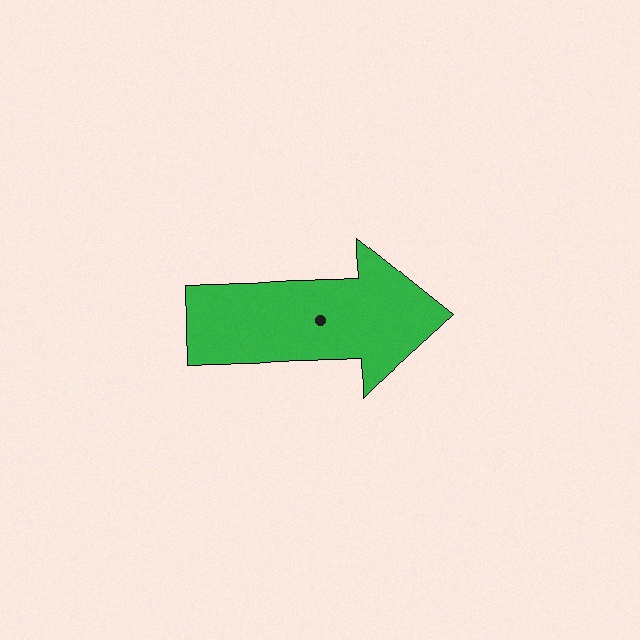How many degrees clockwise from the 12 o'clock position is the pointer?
Approximately 88 degrees.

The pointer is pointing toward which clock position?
Roughly 3 o'clock.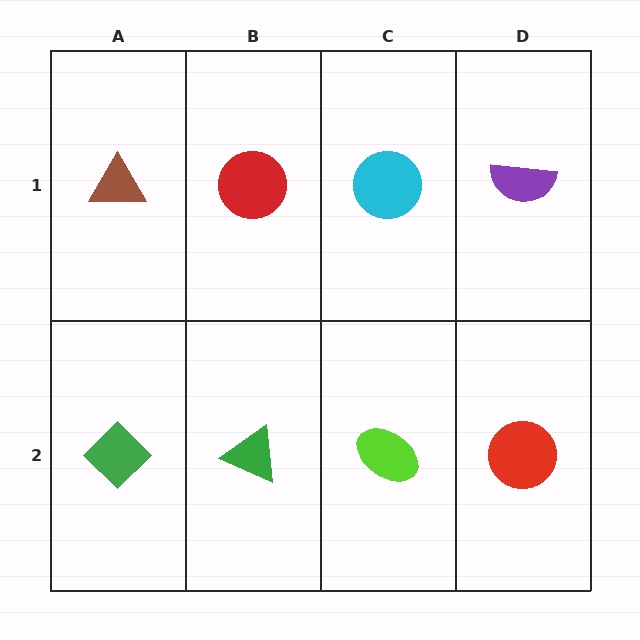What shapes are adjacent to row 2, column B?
A red circle (row 1, column B), a green diamond (row 2, column A), a lime ellipse (row 2, column C).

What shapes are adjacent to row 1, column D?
A red circle (row 2, column D), a cyan circle (row 1, column C).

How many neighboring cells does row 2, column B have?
3.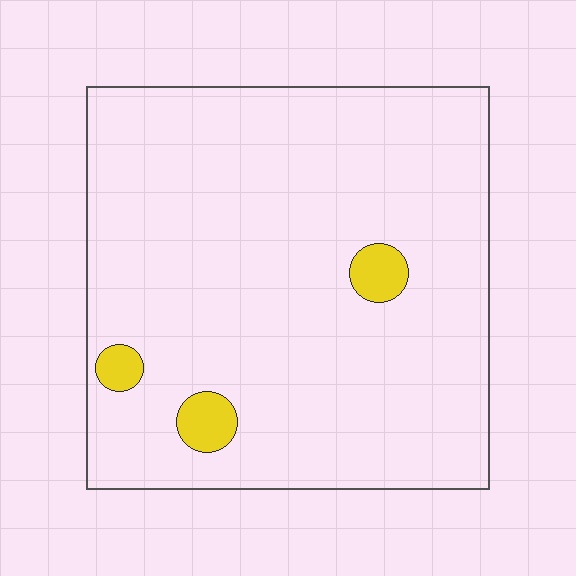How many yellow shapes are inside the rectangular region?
3.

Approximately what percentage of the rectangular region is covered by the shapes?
Approximately 5%.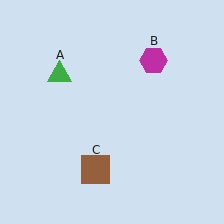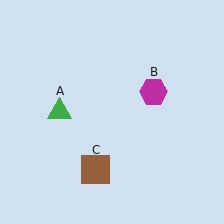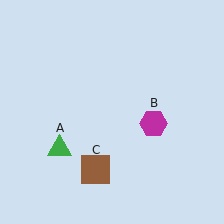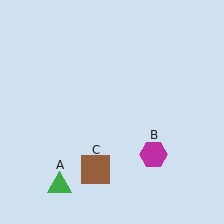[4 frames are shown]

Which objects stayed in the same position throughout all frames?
Brown square (object C) remained stationary.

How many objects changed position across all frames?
2 objects changed position: green triangle (object A), magenta hexagon (object B).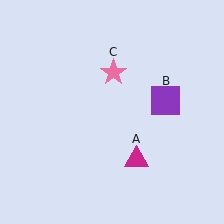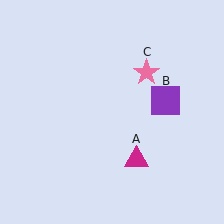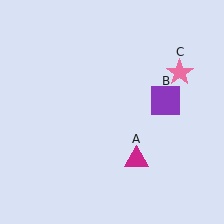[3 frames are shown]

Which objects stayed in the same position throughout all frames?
Magenta triangle (object A) and purple square (object B) remained stationary.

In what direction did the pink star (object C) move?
The pink star (object C) moved right.